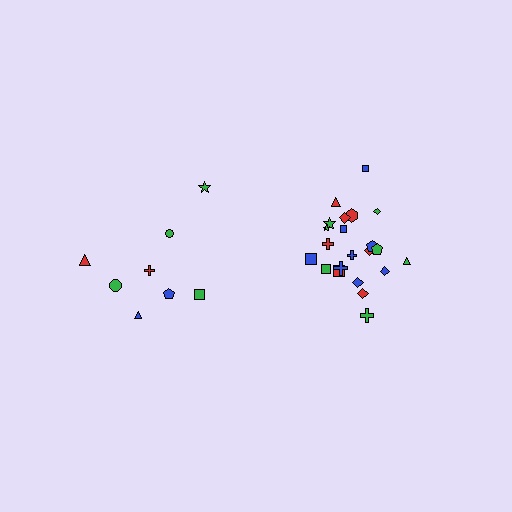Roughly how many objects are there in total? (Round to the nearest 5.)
Roughly 30 objects in total.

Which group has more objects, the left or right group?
The right group.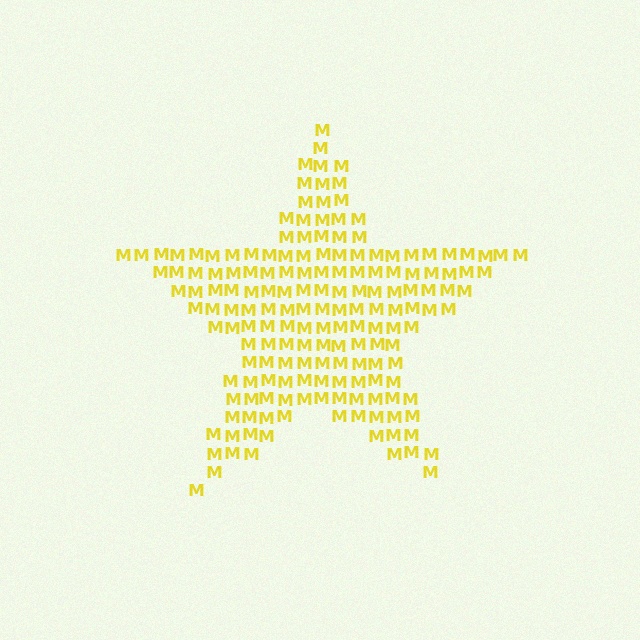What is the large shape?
The large shape is a star.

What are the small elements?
The small elements are letter M's.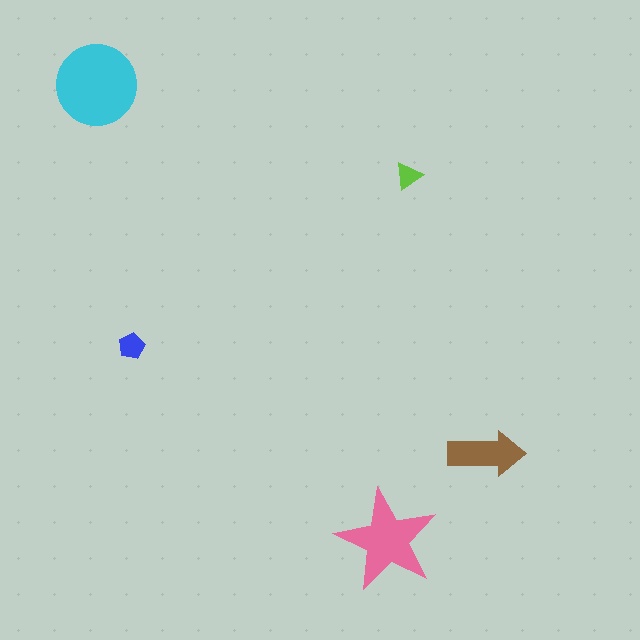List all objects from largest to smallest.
The cyan circle, the pink star, the brown arrow, the blue pentagon, the lime triangle.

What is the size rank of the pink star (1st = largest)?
2nd.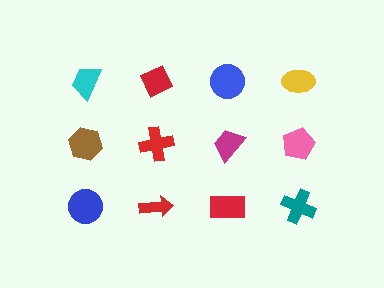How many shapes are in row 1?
4 shapes.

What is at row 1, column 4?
A yellow ellipse.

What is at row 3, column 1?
A blue circle.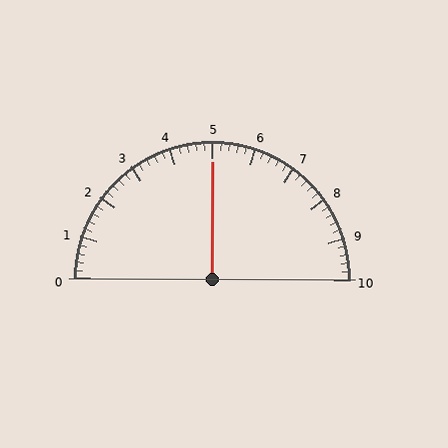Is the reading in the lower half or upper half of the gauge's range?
The reading is in the upper half of the range (0 to 10).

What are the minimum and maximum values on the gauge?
The gauge ranges from 0 to 10.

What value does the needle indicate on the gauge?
The needle indicates approximately 5.0.